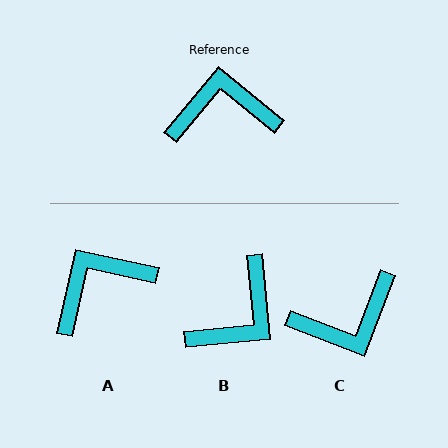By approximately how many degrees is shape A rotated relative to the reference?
Approximately 27 degrees counter-clockwise.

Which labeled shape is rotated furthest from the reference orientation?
C, about 162 degrees away.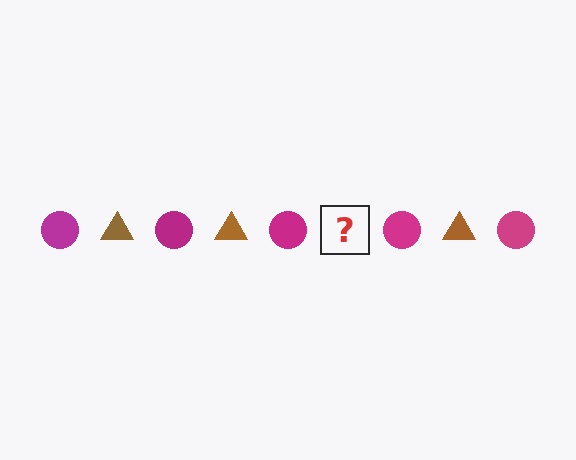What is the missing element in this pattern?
The missing element is a brown triangle.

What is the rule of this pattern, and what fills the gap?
The rule is that the pattern alternates between magenta circle and brown triangle. The gap should be filled with a brown triangle.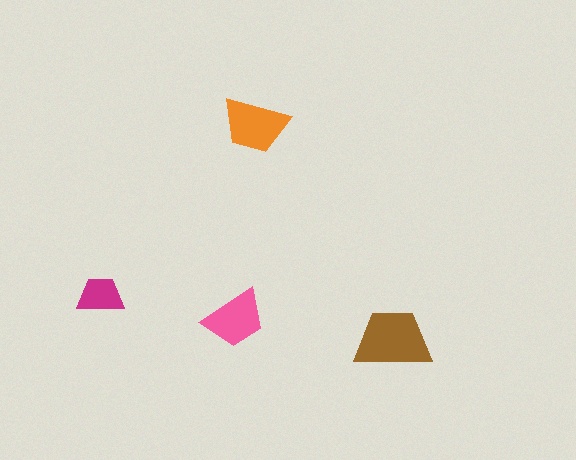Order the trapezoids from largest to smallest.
the brown one, the orange one, the pink one, the magenta one.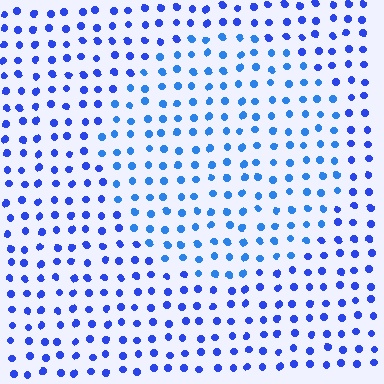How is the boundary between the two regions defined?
The boundary is defined purely by a slight shift in hue (about 20 degrees). Spacing, size, and orientation are identical on both sides.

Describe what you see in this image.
The image is filled with small blue elements in a uniform arrangement. A circle-shaped region is visible where the elements are tinted to a slightly different hue, forming a subtle color boundary.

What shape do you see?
I see a circle.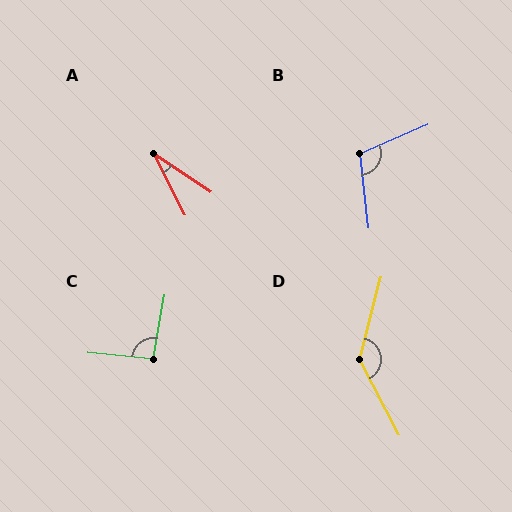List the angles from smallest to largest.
A (29°), C (95°), B (107°), D (138°).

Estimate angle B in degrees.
Approximately 107 degrees.